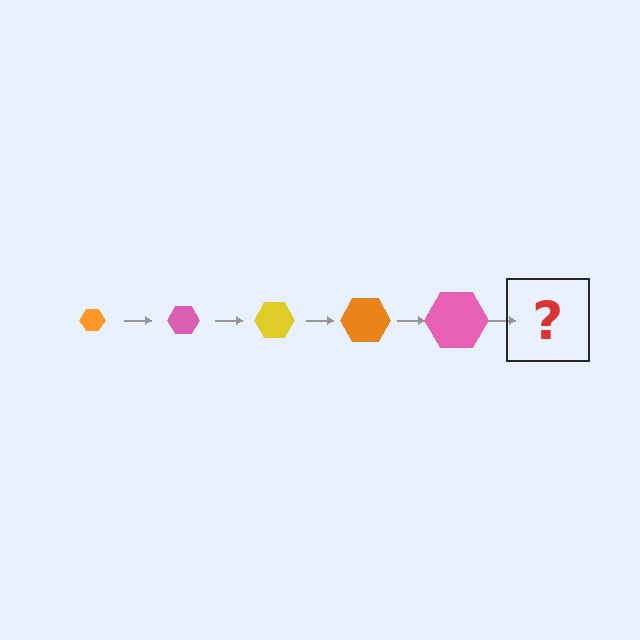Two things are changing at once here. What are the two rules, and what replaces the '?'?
The two rules are that the hexagon grows larger each step and the color cycles through orange, pink, and yellow. The '?' should be a yellow hexagon, larger than the previous one.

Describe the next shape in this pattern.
It should be a yellow hexagon, larger than the previous one.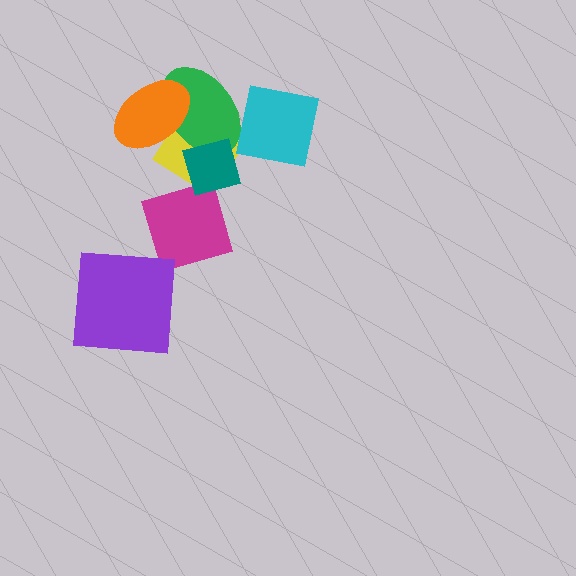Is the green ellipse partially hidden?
Yes, it is partially covered by another shape.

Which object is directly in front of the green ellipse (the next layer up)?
The orange ellipse is directly in front of the green ellipse.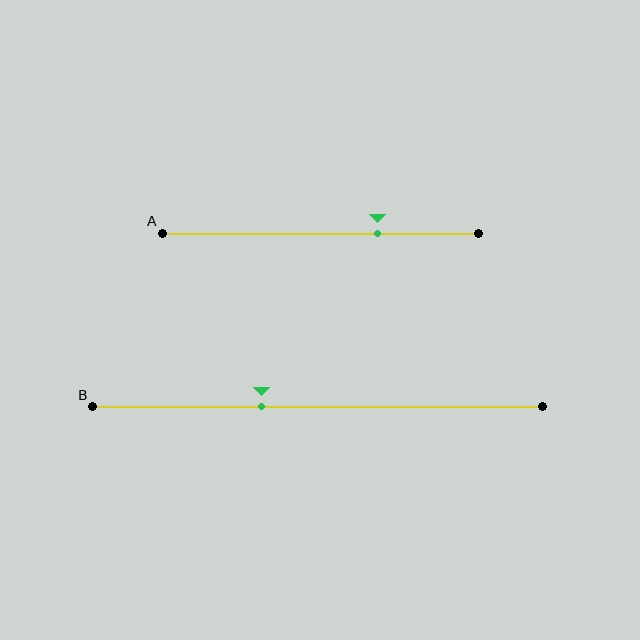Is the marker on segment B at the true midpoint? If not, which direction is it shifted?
No, the marker on segment B is shifted to the left by about 13% of the segment length.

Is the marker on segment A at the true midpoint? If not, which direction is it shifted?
No, the marker on segment A is shifted to the right by about 18% of the segment length.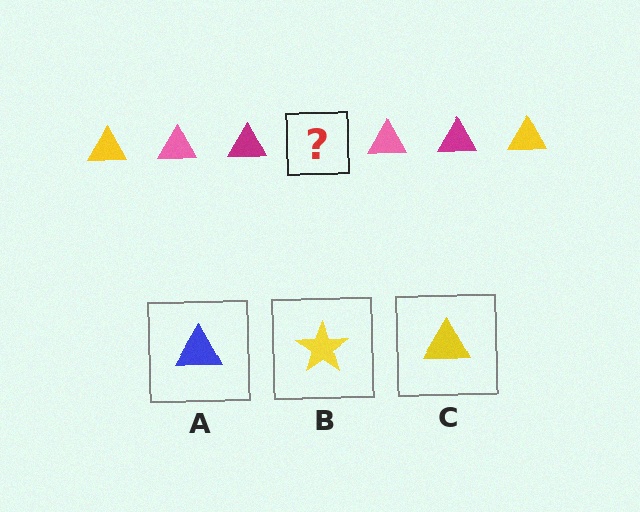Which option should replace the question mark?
Option C.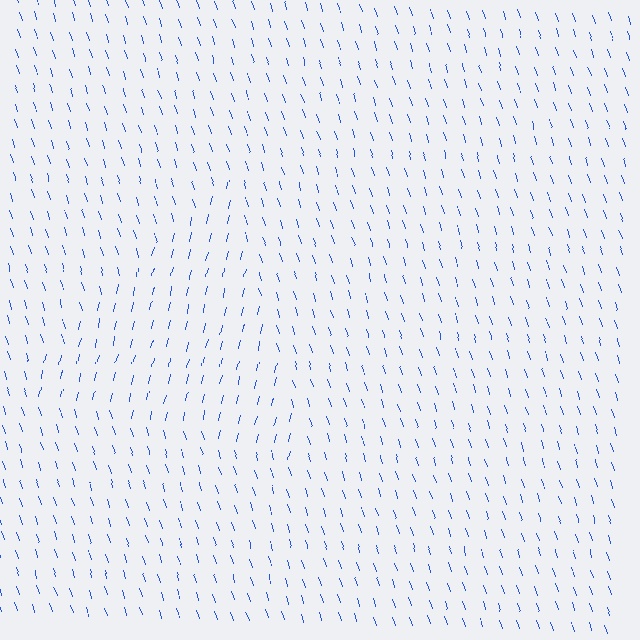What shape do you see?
I see a triangle.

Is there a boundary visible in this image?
Yes, there is a texture boundary formed by a change in line orientation.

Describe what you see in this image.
The image is filled with small blue line segments. A triangle region in the image has lines oriented differently from the surrounding lines, creating a visible texture boundary.